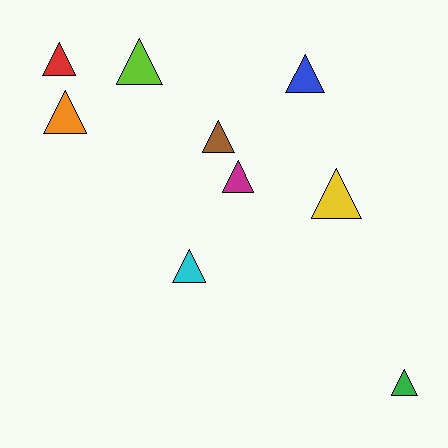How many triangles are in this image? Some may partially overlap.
There are 9 triangles.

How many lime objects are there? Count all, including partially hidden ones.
There is 1 lime object.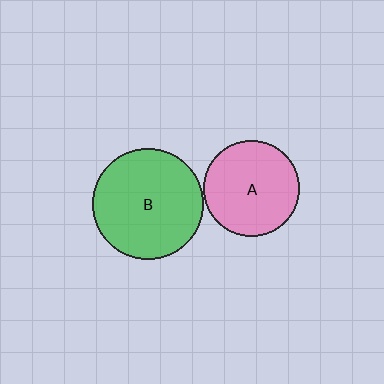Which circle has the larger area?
Circle B (green).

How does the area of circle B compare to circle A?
Approximately 1.3 times.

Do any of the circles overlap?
No, none of the circles overlap.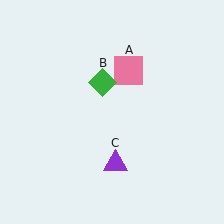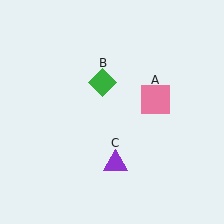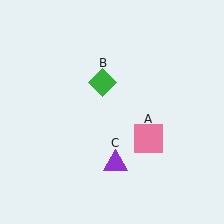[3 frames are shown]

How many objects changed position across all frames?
1 object changed position: pink square (object A).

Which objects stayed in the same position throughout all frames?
Green diamond (object B) and purple triangle (object C) remained stationary.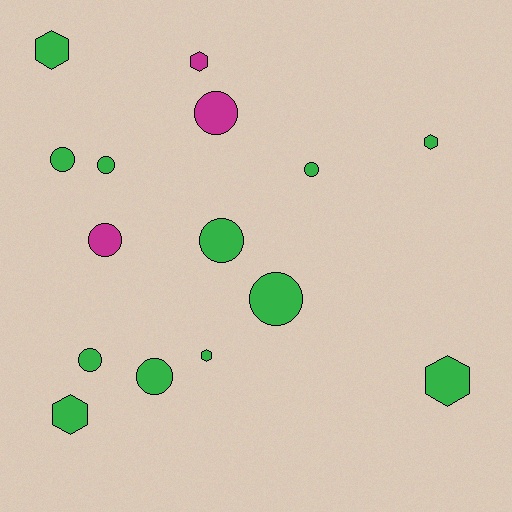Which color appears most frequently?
Green, with 12 objects.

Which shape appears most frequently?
Circle, with 9 objects.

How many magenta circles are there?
There are 2 magenta circles.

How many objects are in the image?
There are 15 objects.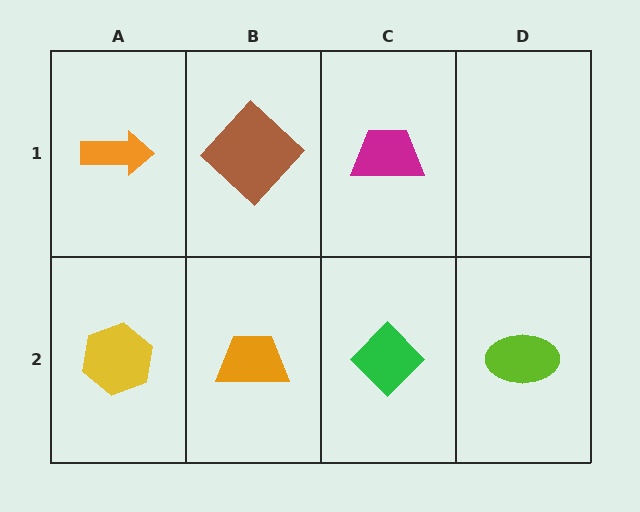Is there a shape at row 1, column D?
No, that cell is empty.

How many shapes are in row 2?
4 shapes.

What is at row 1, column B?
A brown diamond.